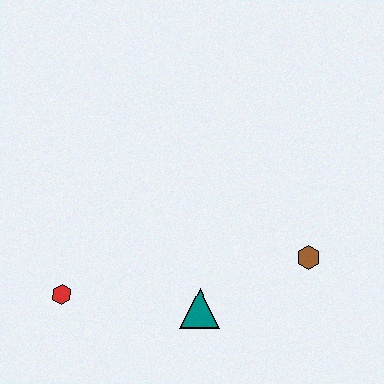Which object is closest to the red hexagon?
The teal triangle is closest to the red hexagon.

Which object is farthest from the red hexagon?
The brown hexagon is farthest from the red hexagon.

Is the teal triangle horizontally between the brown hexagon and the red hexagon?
Yes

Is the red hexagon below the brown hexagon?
Yes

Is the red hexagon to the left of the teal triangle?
Yes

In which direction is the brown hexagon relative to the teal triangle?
The brown hexagon is to the right of the teal triangle.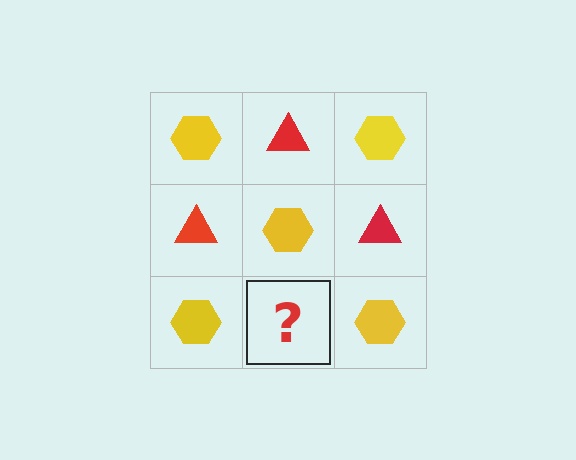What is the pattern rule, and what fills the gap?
The rule is that it alternates yellow hexagon and red triangle in a checkerboard pattern. The gap should be filled with a red triangle.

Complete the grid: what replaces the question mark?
The question mark should be replaced with a red triangle.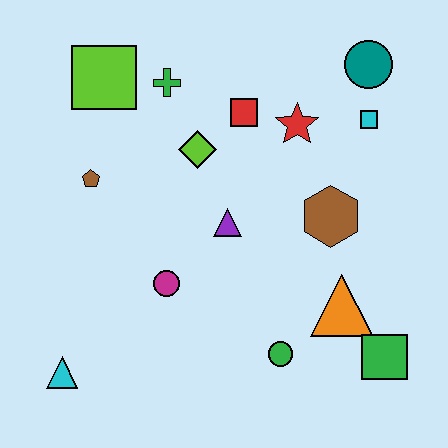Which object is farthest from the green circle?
The lime square is farthest from the green circle.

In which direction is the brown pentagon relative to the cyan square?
The brown pentagon is to the left of the cyan square.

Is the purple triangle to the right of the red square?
No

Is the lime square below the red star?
No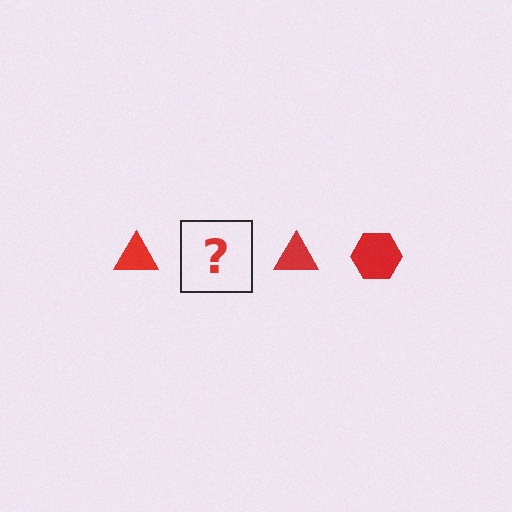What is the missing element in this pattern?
The missing element is a red hexagon.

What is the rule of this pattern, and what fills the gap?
The rule is that the pattern cycles through triangle, hexagon shapes in red. The gap should be filled with a red hexagon.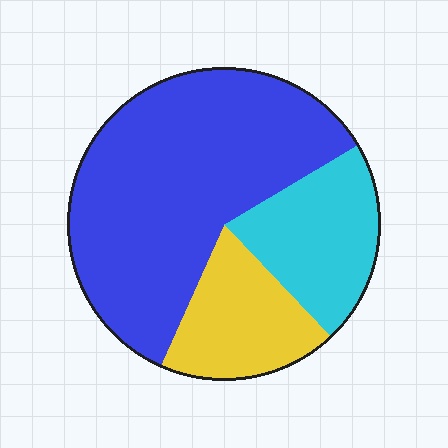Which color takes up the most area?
Blue, at roughly 60%.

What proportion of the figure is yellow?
Yellow covers 19% of the figure.